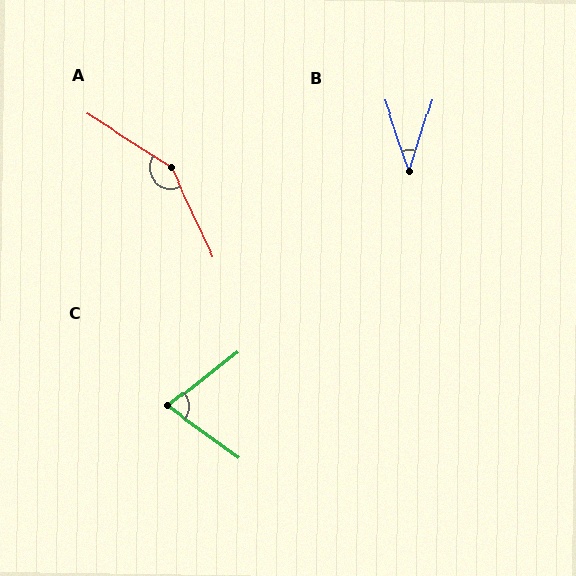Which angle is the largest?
A, at approximately 148 degrees.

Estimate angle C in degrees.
Approximately 74 degrees.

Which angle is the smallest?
B, at approximately 36 degrees.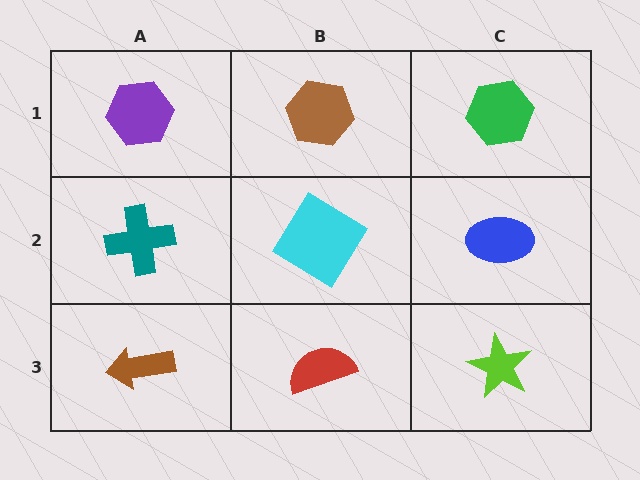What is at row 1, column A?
A purple hexagon.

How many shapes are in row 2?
3 shapes.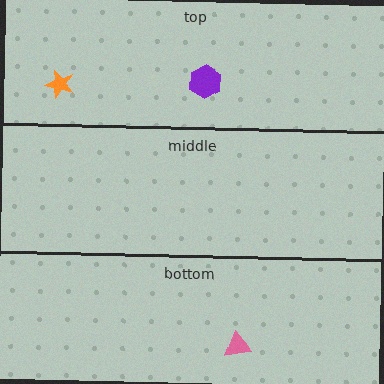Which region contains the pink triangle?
The bottom region.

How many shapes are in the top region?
2.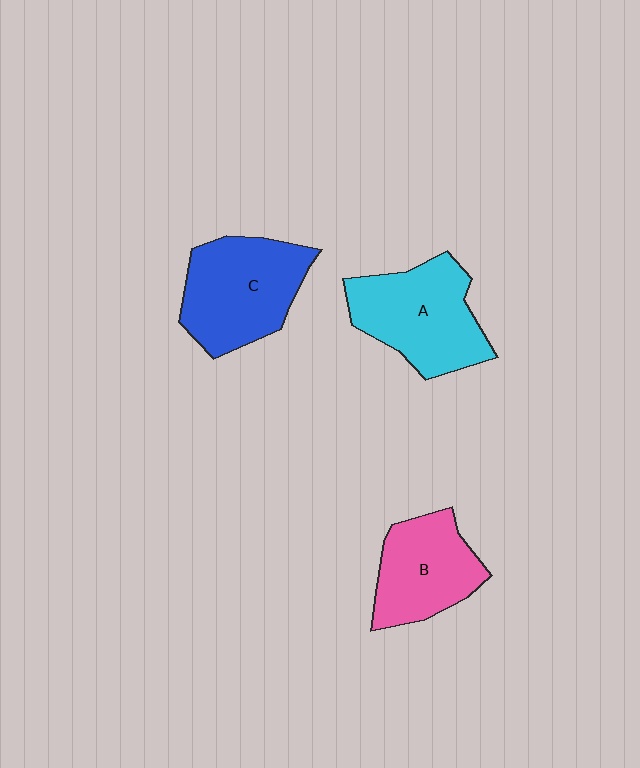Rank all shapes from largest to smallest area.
From largest to smallest: C (blue), A (cyan), B (pink).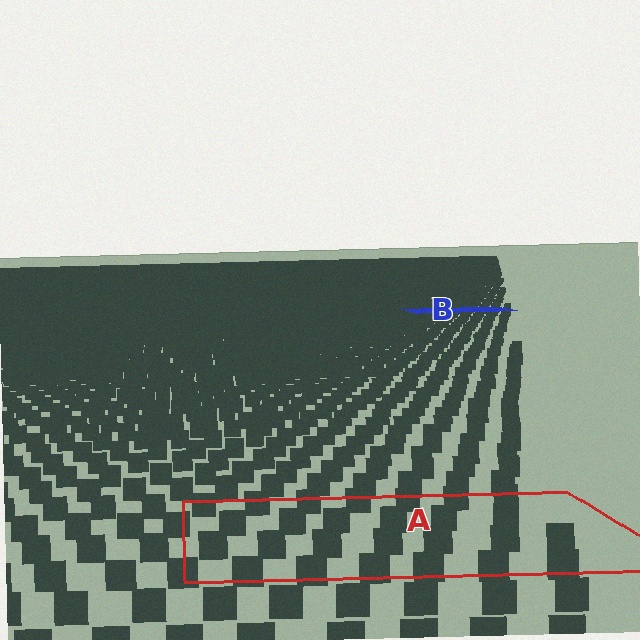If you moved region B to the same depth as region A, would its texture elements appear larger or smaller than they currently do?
They would appear larger. At a closer depth, the same texture elements are projected at a bigger on-screen size.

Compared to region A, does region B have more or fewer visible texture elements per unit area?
Region B has more texture elements per unit area — they are packed more densely because it is farther away.